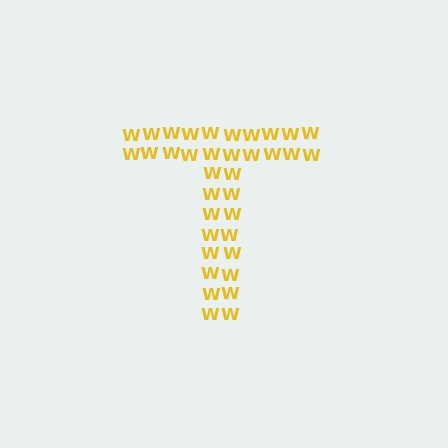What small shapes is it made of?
It is made of small letter W's.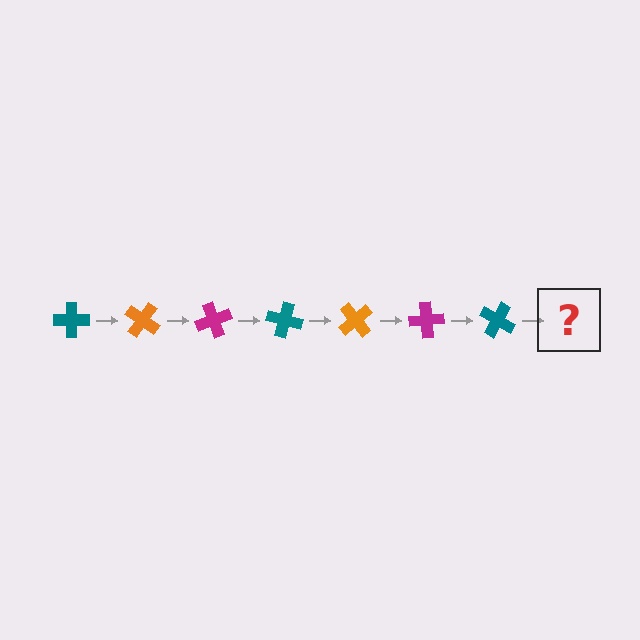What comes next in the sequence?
The next element should be an orange cross, rotated 245 degrees from the start.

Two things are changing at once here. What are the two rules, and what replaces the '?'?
The two rules are that it rotates 35 degrees each step and the color cycles through teal, orange, and magenta. The '?' should be an orange cross, rotated 245 degrees from the start.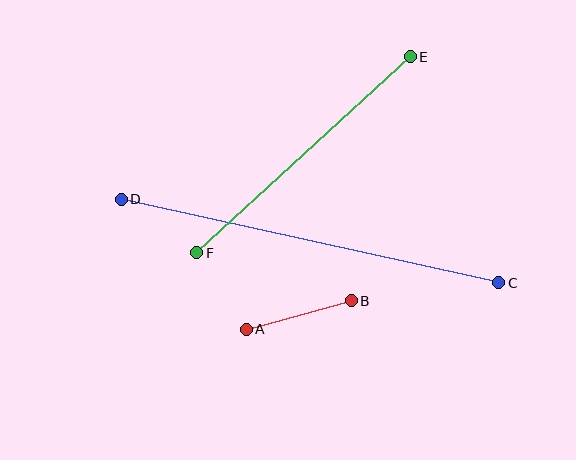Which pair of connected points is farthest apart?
Points C and D are farthest apart.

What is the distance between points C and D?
The distance is approximately 387 pixels.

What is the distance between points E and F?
The distance is approximately 290 pixels.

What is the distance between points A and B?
The distance is approximately 108 pixels.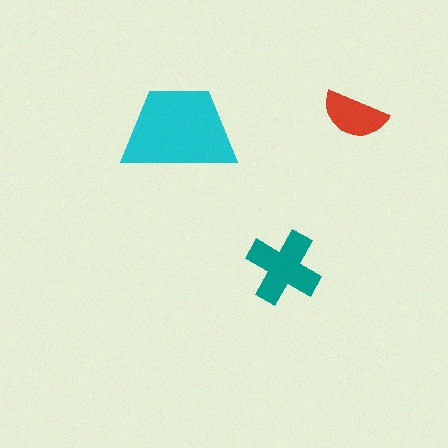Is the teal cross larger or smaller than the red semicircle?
Larger.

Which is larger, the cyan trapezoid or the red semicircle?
The cyan trapezoid.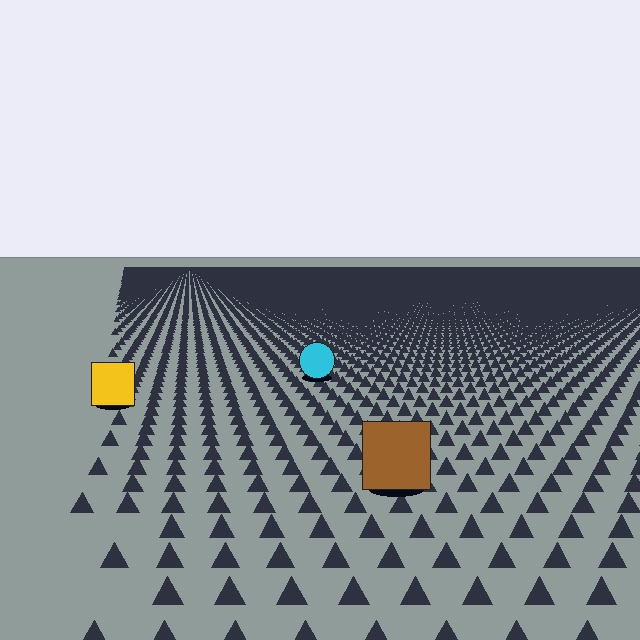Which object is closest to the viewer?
The brown square is closest. The texture marks near it are larger and more spread out.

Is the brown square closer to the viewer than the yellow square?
Yes. The brown square is closer — you can tell from the texture gradient: the ground texture is coarser near it.